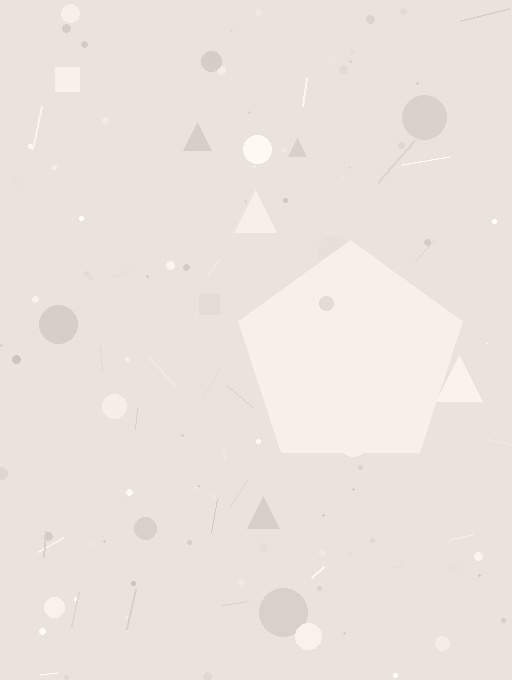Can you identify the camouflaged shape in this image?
The camouflaged shape is a pentagon.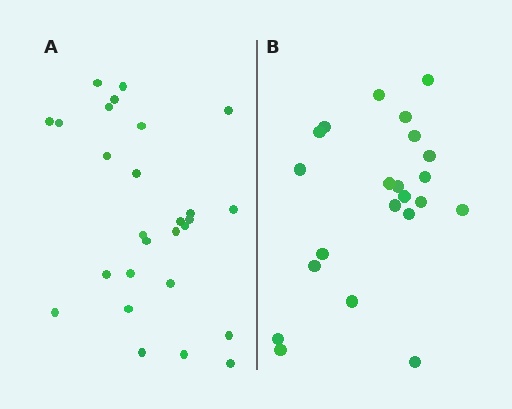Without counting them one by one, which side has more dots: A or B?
Region A (the left region) has more dots.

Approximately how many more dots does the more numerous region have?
Region A has about 5 more dots than region B.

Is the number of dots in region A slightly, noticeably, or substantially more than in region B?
Region A has only slightly more — the two regions are fairly close. The ratio is roughly 1.2 to 1.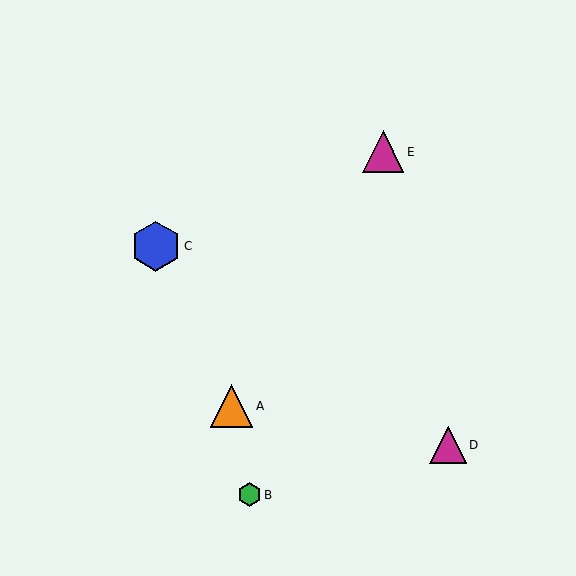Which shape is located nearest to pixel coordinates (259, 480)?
The green hexagon (labeled B) at (249, 495) is nearest to that location.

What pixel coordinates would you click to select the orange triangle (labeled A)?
Click at (232, 406) to select the orange triangle A.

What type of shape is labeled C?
Shape C is a blue hexagon.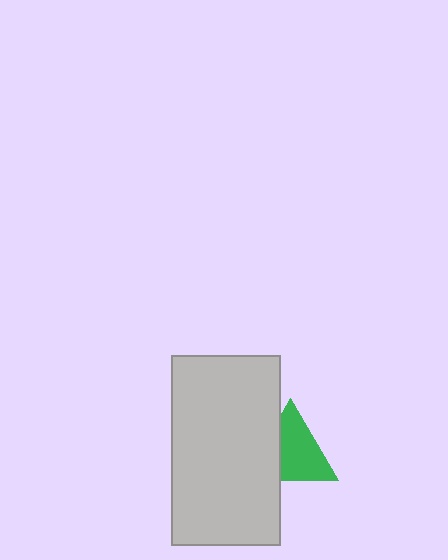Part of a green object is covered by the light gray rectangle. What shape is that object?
It is a triangle.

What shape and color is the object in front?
The object in front is a light gray rectangle.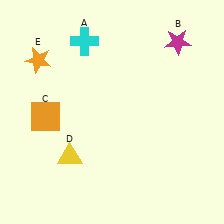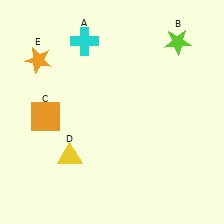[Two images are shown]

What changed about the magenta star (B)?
In Image 1, B is magenta. In Image 2, it changed to lime.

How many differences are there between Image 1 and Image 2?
There is 1 difference between the two images.